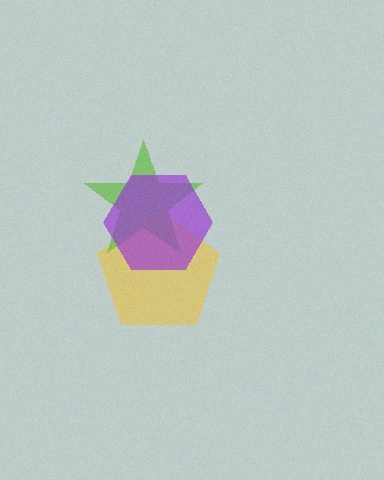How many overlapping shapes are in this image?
There are 3 overlapping shapes in the image.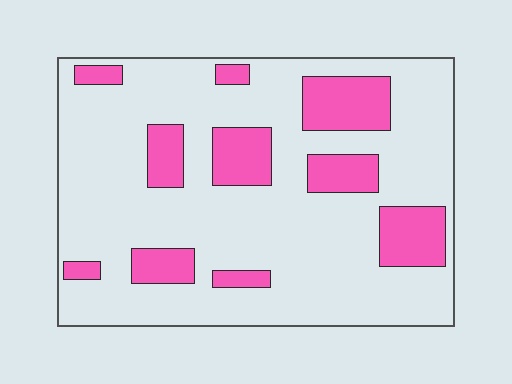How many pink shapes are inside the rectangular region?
10.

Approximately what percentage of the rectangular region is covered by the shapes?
Approximately 20%.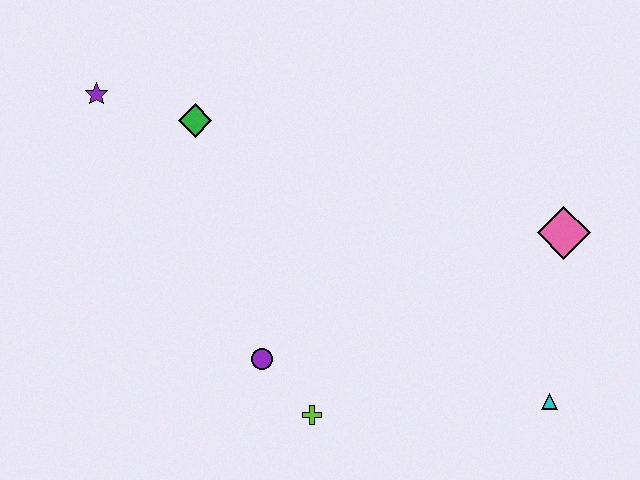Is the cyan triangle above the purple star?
No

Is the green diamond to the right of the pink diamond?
No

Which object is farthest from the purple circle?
The pink diamond is farthest from the purple circle.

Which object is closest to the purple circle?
The lime cross is closest to the purple circle.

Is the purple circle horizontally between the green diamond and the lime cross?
Yes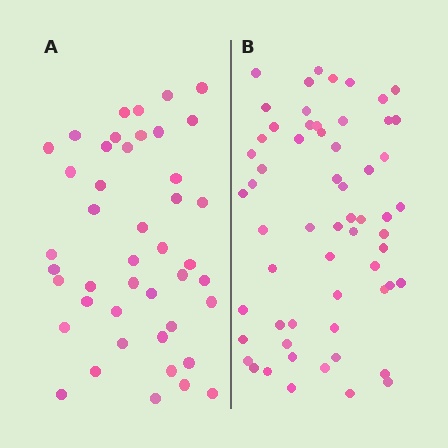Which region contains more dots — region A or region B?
Region B (the right region) has more dots.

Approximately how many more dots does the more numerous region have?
Region B has approximately 15 more dots than region A.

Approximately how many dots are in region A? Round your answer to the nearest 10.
About 40 dots. (The exact count is 44, which rounds to 40.)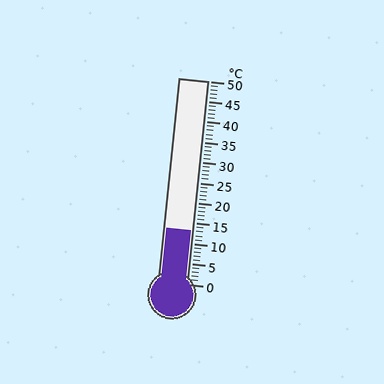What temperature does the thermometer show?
The thermometer shows approximately 13°C.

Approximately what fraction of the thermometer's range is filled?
The thermometer is filled to approximately 25% of its range.